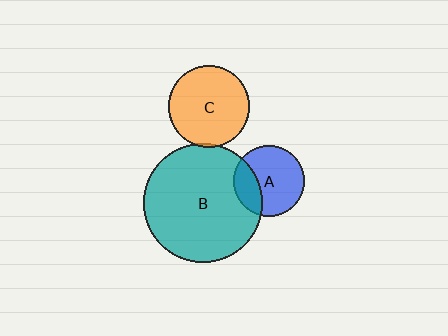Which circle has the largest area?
Circle B (teal).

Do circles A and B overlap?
Yes.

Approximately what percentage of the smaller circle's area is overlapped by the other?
Approximately 25%.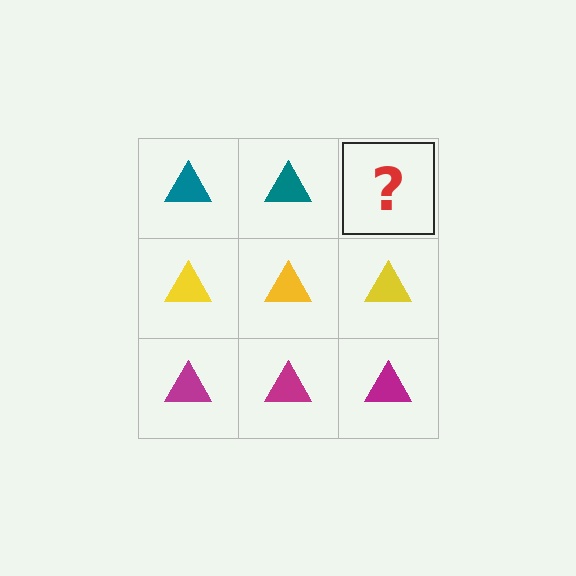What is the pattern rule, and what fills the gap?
The rule is that each row has a consistent color. The gap should be filled with a teal triangle.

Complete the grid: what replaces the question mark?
The question mark should be replaced with a teal triangle.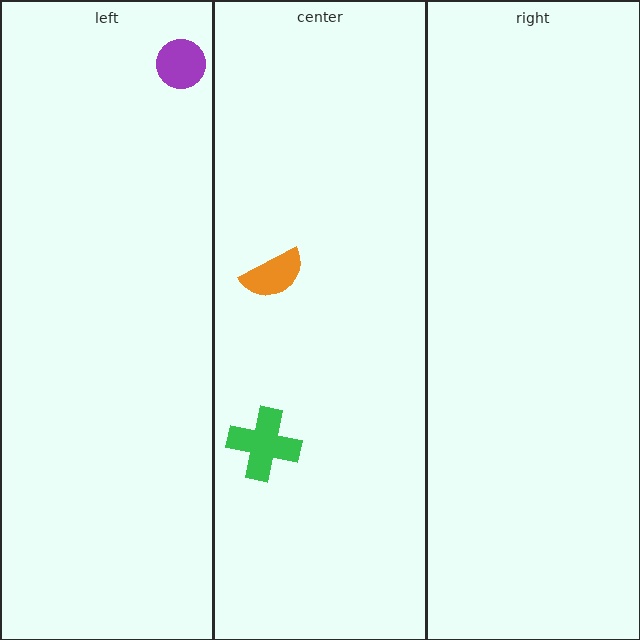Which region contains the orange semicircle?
The center region.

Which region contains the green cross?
The center region.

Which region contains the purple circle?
The left region.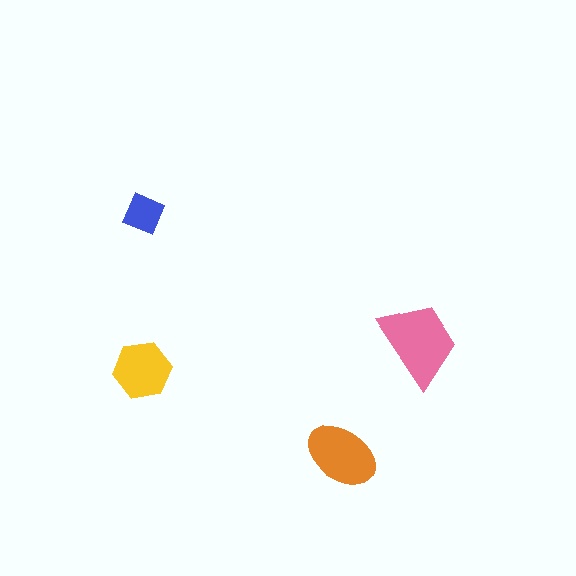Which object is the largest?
The pink trapezoid.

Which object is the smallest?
The blue square.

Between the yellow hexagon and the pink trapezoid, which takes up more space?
The pink trapezoid.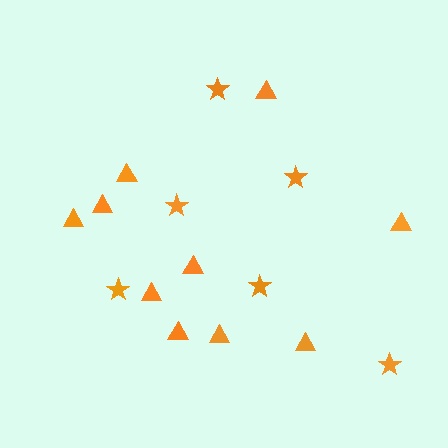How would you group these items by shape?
There are 2 groups: one group of stars (6) and one group of triangles (10).